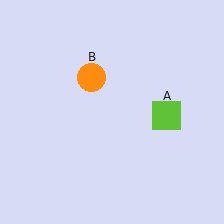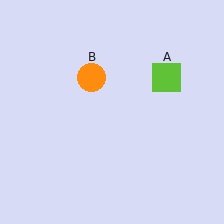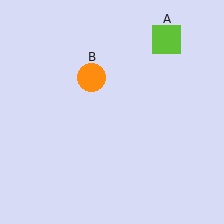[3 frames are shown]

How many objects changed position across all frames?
1 object changed position: lime square (object A).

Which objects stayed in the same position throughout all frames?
Orange circle (object B) remained stationary.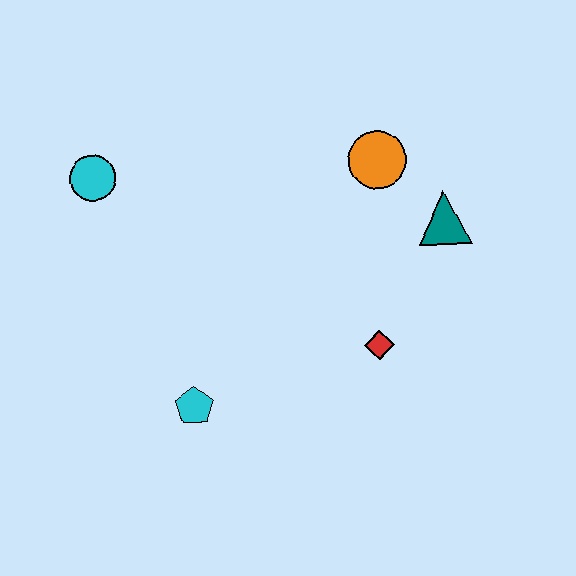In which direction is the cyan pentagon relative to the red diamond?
The cyan pentagon is to the left of the red diamond.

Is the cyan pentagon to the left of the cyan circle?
No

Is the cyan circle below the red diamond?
No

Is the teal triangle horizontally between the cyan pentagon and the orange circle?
No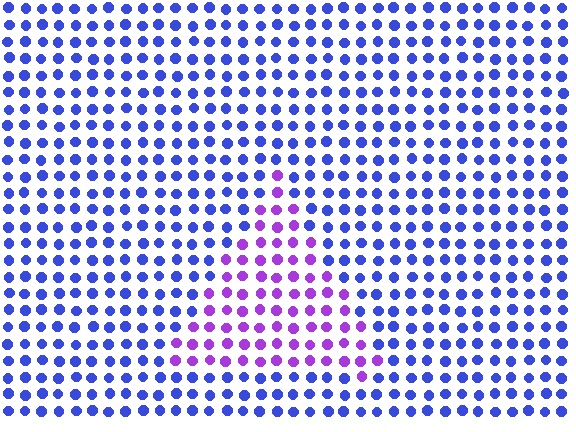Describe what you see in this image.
The image is filled with small blue elements in a uniform arrangement. A triangle-shaped region is visible where the elements are tinted to a slightly different hue, forming a subtle color boundary.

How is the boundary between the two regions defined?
The boundary is defined purely by a slight shift in hue (about 47 degrees). Spacing, size, and orientation are identical on both sides.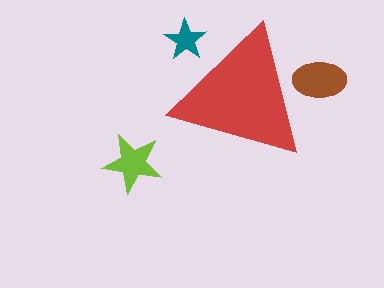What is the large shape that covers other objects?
A red triangle.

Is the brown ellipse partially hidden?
Yes, the brown ellipse is partially hidden behind the red triangle.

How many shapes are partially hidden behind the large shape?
2 shapes are partially hidden.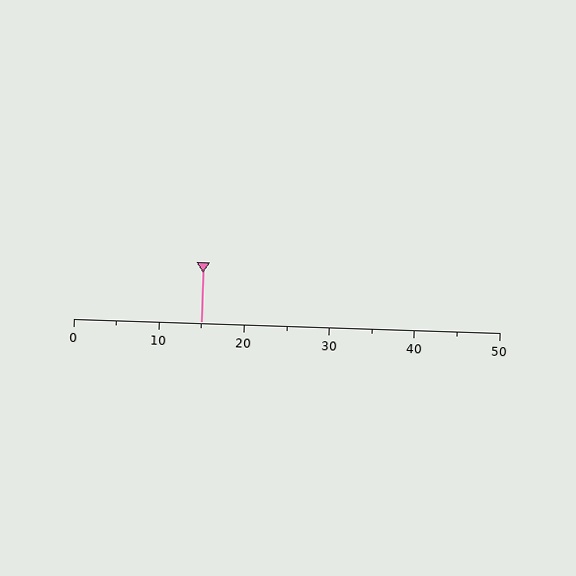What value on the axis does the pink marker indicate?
The marker indicates approximately 15.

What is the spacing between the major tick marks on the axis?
The major ticks are spaced 10 apart.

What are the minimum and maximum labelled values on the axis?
The axis runs from 0 to 50.